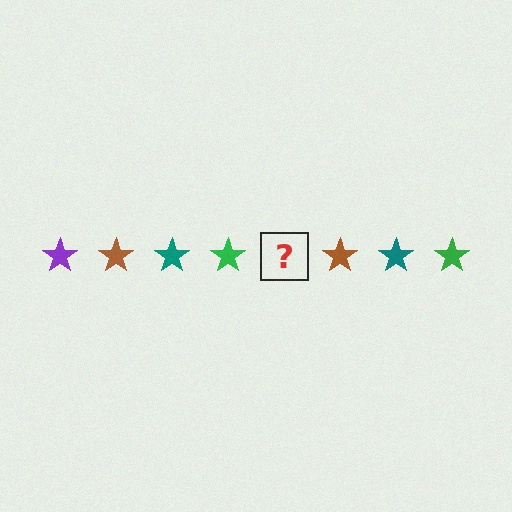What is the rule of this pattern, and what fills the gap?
The rule is that the pattern cycles through purple, brown, teal, green stars. The gap should be filled with a purple star.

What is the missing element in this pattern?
The missing element is a purple star.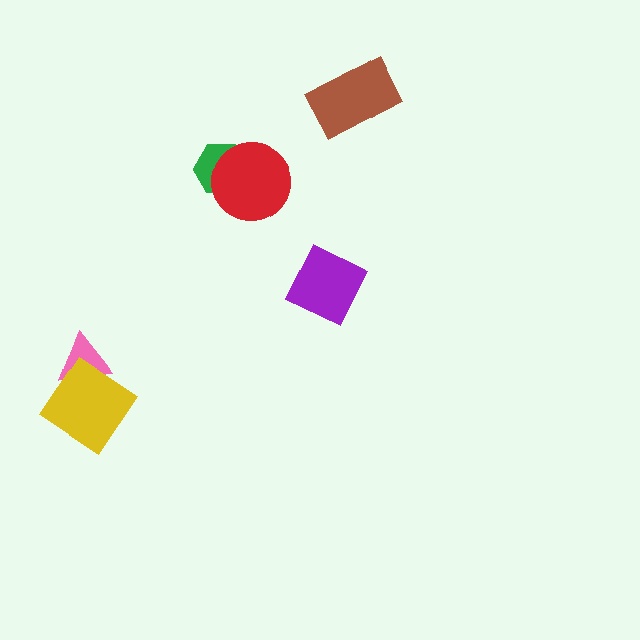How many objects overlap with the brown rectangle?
0 objects overlap with the brown rectangle.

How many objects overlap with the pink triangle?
1 object overlaps with the pink triangle.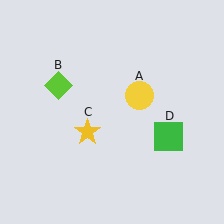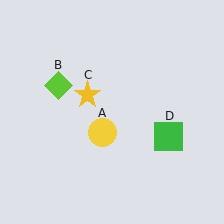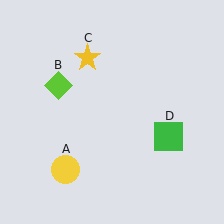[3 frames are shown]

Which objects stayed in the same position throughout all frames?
Lime diamond (object B) and green square (object D) remained stationary.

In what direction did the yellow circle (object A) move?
The yellow circle (object A) moved down and to the left.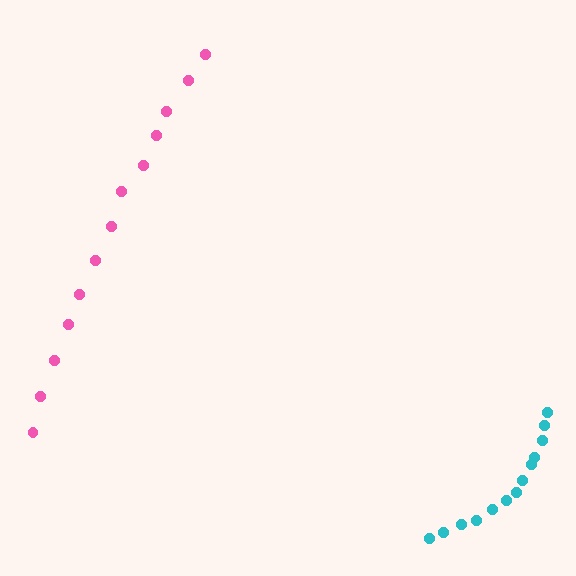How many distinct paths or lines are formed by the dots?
There are 2 distinct paths.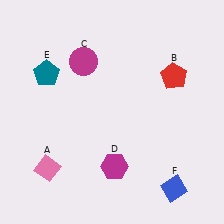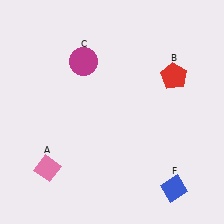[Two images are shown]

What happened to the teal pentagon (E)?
The teal pentagon (E) was removed in Image 2. It was in the top-left area of Image 1.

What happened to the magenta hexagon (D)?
The magenta hexagon (D) was removed in Image 2. It was in the bottom-right area of Image 1.